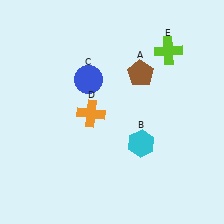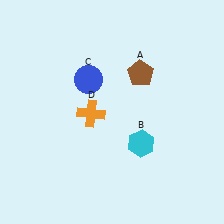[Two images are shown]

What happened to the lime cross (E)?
The lime cross (E) was removed in Image 2. It was in the top-right area of Image 1.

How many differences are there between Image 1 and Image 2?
There is 1 difference between the two images.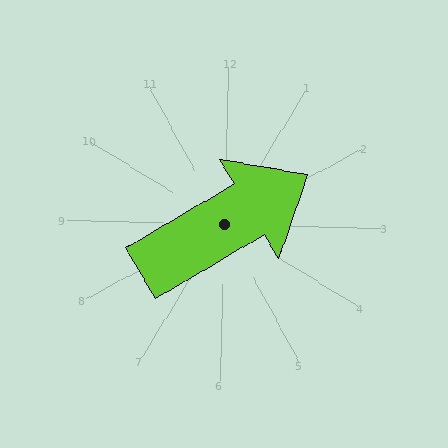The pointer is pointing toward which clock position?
Roughly 2 o'clock.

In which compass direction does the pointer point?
Northeast.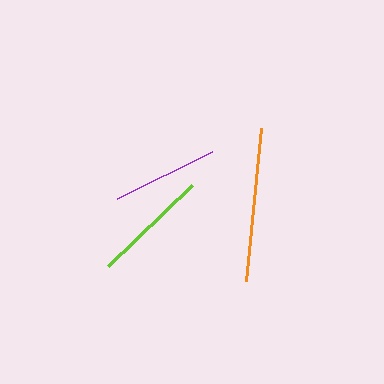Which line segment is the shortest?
The purple line is the shortest at approximately 106 pixels.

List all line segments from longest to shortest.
From longest to shortest: orange, lime, purple.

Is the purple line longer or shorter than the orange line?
The orange line is longer than the purple line.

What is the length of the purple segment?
The purple segment is approximately 106 pixels long.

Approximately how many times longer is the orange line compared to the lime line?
The orange line is approximately 1.3 times the length of the lime line.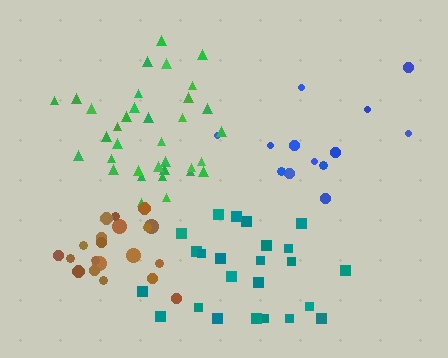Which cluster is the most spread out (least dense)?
Blue.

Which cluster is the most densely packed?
Brown.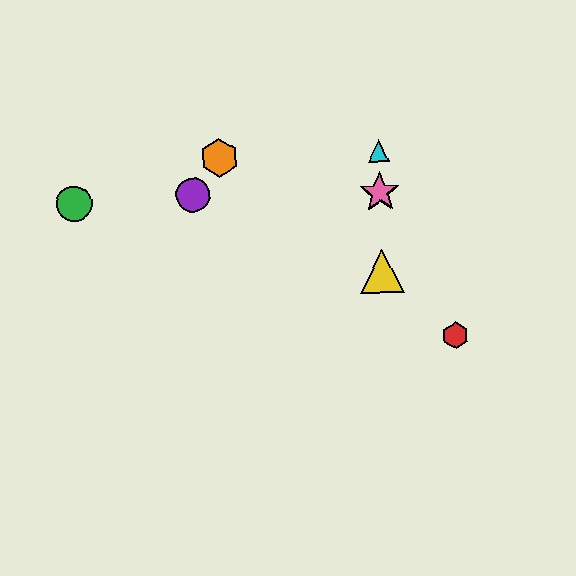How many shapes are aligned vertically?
4 shapes (the blue star, the yellow triangle, the cyan triangle, the pink star) are aligned vertically.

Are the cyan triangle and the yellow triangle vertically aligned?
Yes, both are at x≈379.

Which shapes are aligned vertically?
The blue star, the yellow triangle, the cyan triangle, the pink star are aligned vertically.